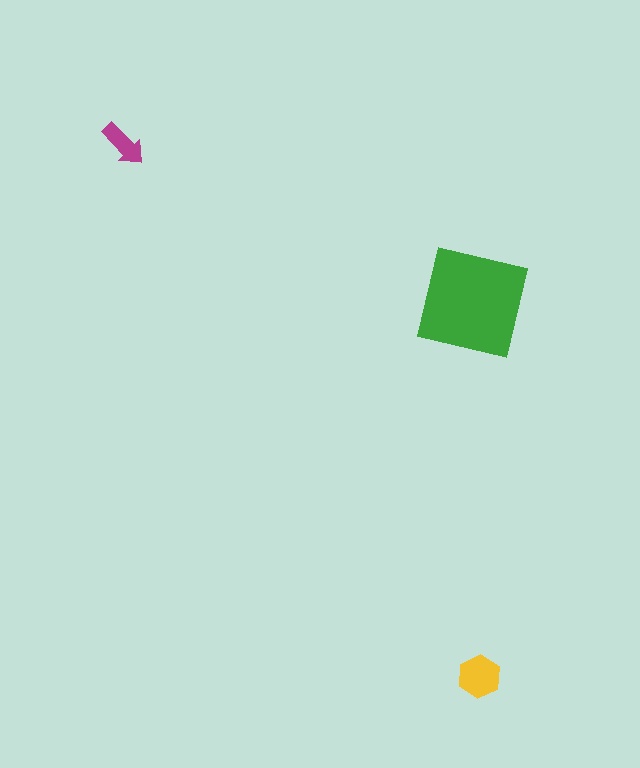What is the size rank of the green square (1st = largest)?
1st.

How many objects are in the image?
There are 3 objects in the image.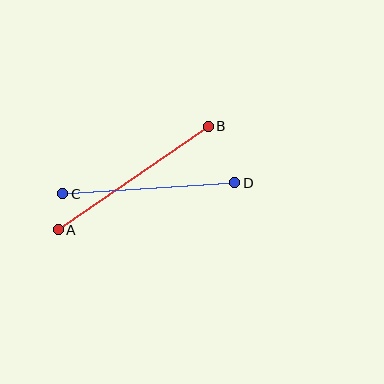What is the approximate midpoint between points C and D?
The midpoint is at approximately (149, 188) pixels.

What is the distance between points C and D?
The distance is approximately 173 pixels.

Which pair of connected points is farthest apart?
Points A and B are farthest apart.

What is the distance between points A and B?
The distance is approximately 182 pixels.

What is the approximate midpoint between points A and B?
The midpoint is at approximately (133, 178) pixels.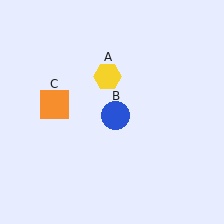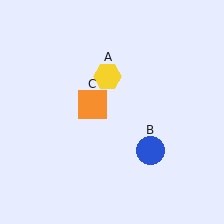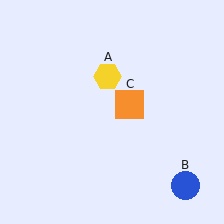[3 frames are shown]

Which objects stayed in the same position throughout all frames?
Yellow hexagon (object A) remained stationary.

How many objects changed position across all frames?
2 objects changed position: blue circle (object B), orange square (object C).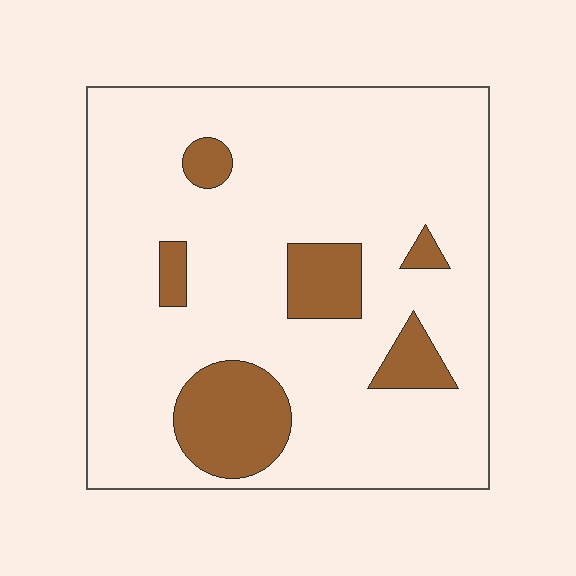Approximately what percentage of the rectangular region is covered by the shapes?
Approximately 15%.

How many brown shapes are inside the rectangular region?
6.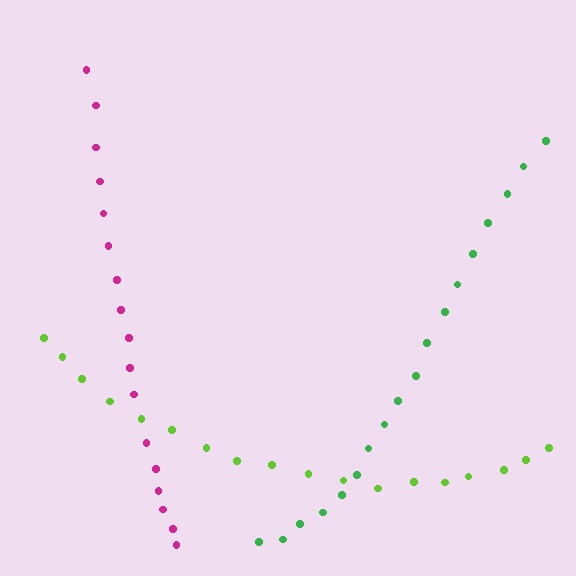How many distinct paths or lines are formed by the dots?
There are 3 distinct paths.